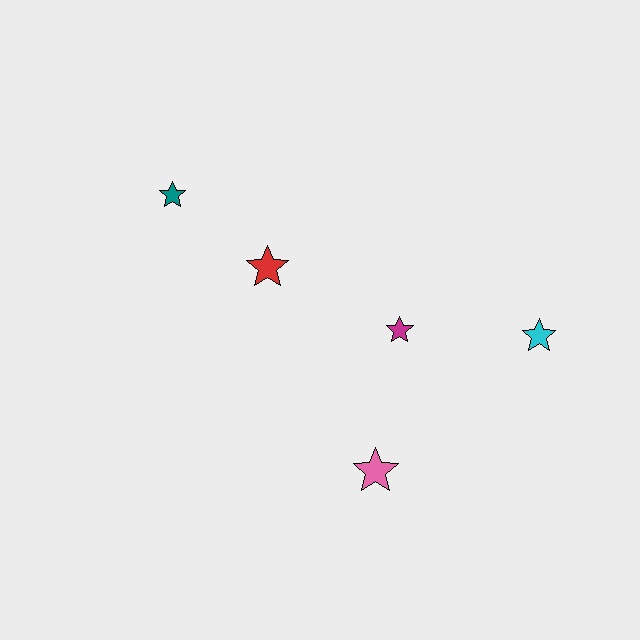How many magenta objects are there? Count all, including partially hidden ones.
There is 1 magenta object.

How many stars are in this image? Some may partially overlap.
There are 5 stars.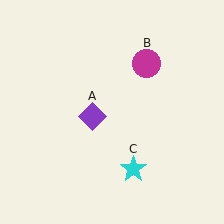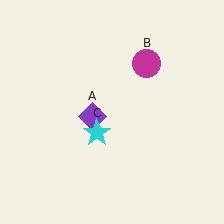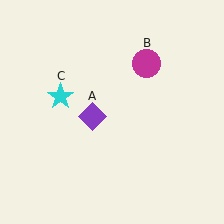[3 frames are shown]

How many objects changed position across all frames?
1 object changed position: cyan star (object C).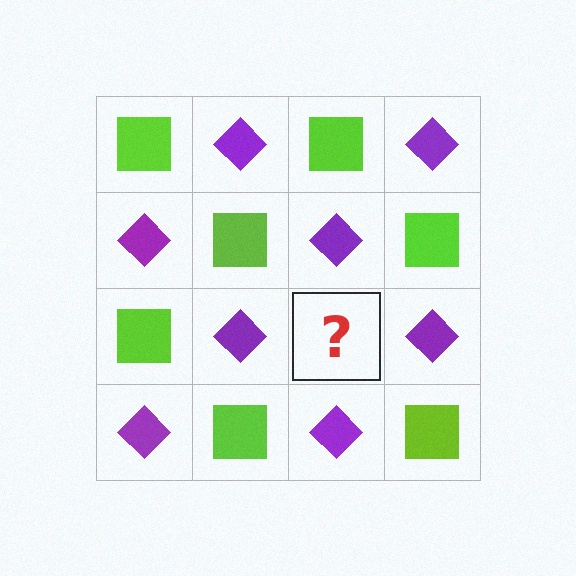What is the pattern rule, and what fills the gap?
The rule is that it alternates lime square and purple diamond in a checkerboard pattern. The gap should be filled with a lime square.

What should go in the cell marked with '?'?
The missing cell should contain a lime square.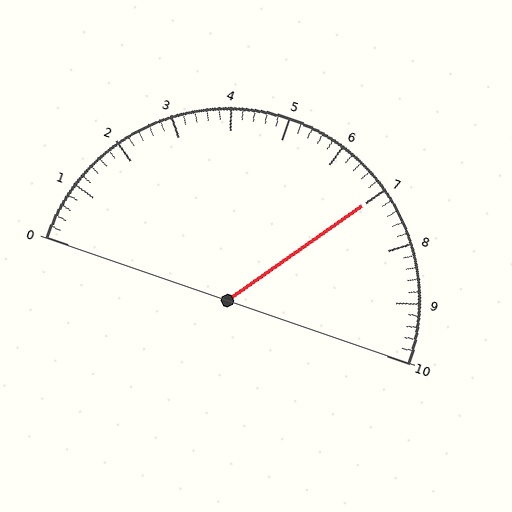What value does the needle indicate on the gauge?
The needle indicates approximately 7.0.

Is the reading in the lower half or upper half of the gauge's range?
The reading is in the upper half of the range (0 to 10).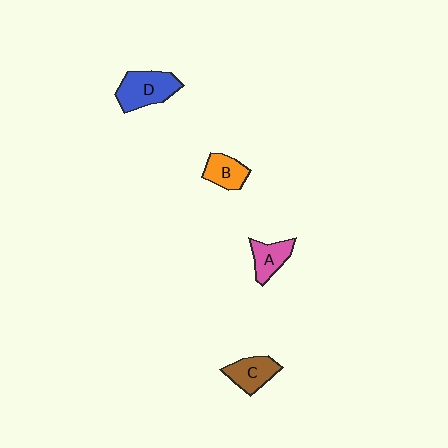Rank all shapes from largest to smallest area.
From largest to smallest: D (blue), C (brown), A (pink), B (orange).